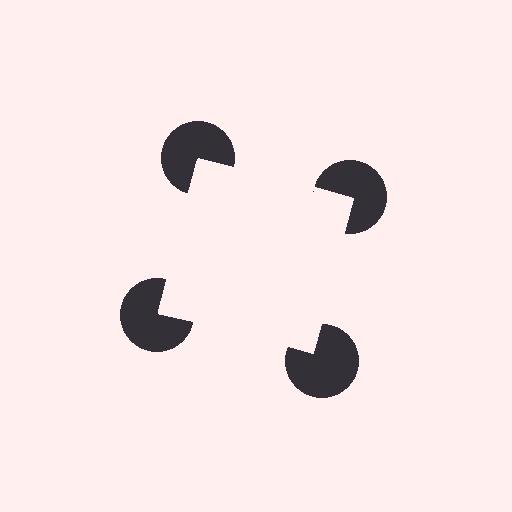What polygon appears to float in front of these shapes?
An illusory square — its edges are inferred from the aligned wedge cuts in the pac-man discs, not physically drawn.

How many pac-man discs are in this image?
There are 4 — one at each vertex of the illusory square.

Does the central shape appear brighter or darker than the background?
It typically appears slightly brighter than the background, even though no actual brightness change is drawn.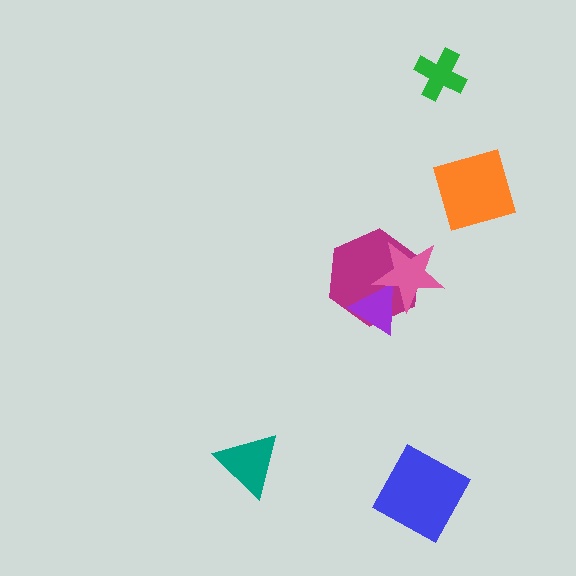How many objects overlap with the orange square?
0 objects overlap with the orange square.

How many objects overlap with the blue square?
0 objects overlap with the blue square.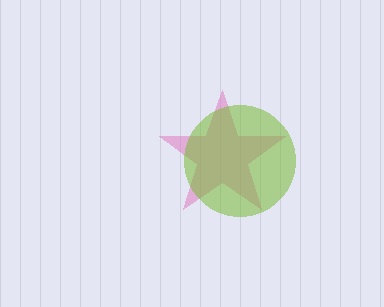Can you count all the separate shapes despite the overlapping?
Yes, there are 2 separate shapes.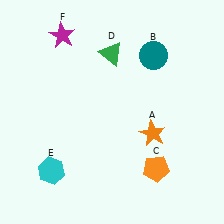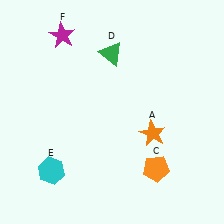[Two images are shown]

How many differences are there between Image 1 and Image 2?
There is 1 difference between the two images.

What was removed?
The teal circle (B) was removed in Image 2.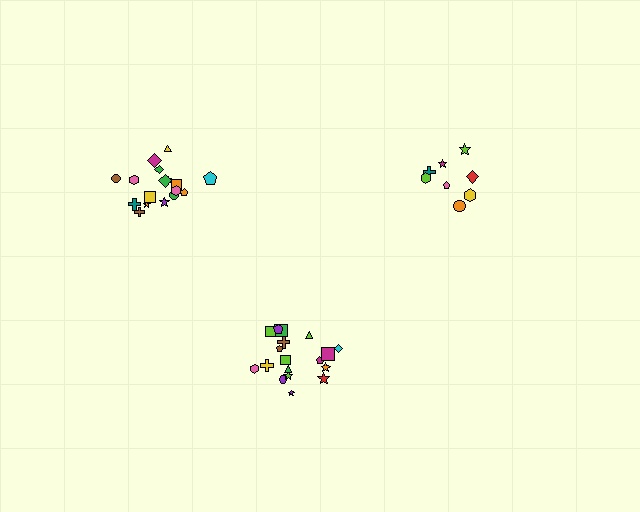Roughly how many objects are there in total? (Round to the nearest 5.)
Roughly 45 objects in total.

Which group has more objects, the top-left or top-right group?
The top-left group.